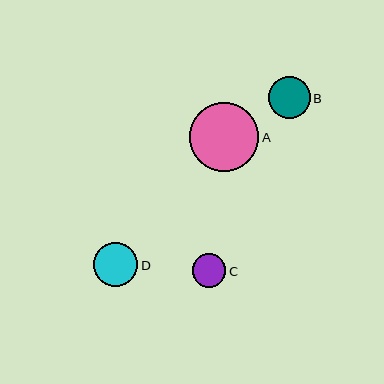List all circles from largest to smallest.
From largest to smallest: A, D, B, C.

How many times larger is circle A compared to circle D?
Circle A is approximately 1.6 times the size of circle D.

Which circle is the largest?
Circle A is the largest with a size of approximately 69 pixels.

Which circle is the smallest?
Circle C is the smallest with a size of approximately 34 pixels.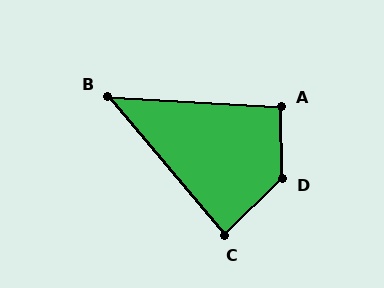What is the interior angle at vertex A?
Approximately 94 degrees (approximately right).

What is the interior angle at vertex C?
Approximately 86 degrees (approximately right).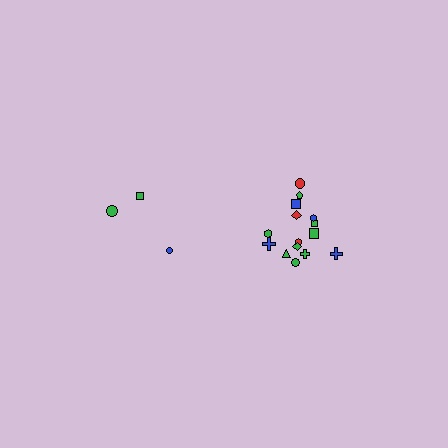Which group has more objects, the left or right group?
The right group.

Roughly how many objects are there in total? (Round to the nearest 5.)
Roughly 20 objects in total.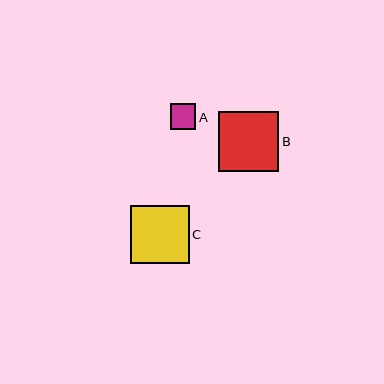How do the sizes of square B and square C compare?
Square B and square C are approximately the same size.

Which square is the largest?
Square B is the largest with a size of approximately 60 pixels.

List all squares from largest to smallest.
From largest to smallest: B, C, A.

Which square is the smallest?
Square A is the smallest with a size of approximately 25 pixels.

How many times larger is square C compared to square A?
Square C is approximately 2.3 times the size of square A.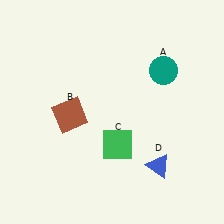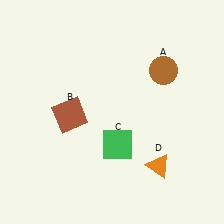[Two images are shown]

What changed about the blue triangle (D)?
In Image 1, D is blue. In Image 2, it changed to orange.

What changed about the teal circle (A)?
In Image 1, A is teal. In Image 2, it changed to brown.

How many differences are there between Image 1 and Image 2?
There are 2 differences between the two images.